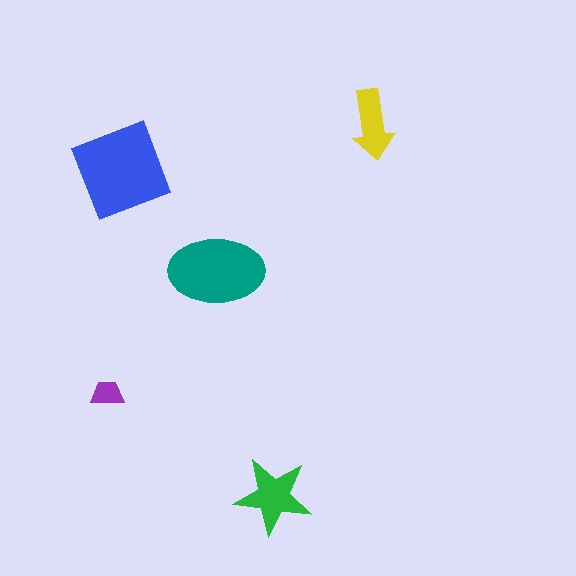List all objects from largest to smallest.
The blue square, the teal ellipse, the green star, the yellow arrow, the purple trapezoid.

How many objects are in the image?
There are 5 objects in the image.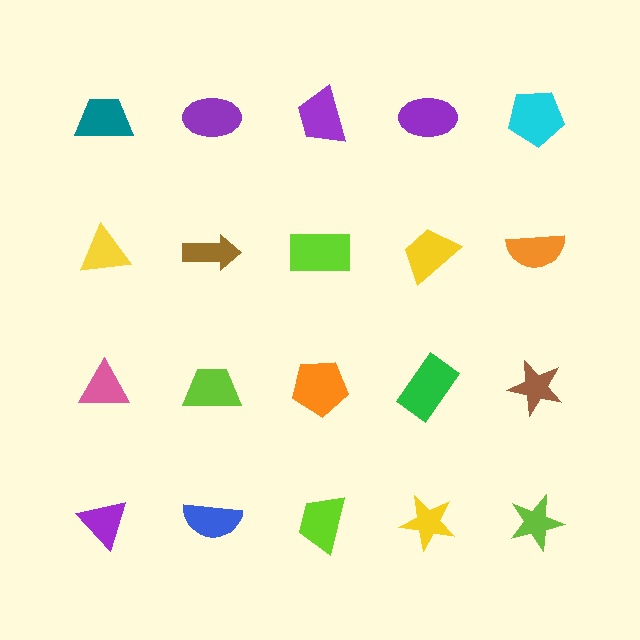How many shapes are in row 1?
5 shapes.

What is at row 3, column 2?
A lime trapezoid.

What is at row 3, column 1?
A pink triangle.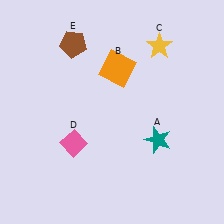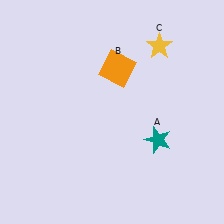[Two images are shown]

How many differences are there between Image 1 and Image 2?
There are 2 differences between the two images.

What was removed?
The pink diamond (D), the brown pentagon (E) were removed in Image 2.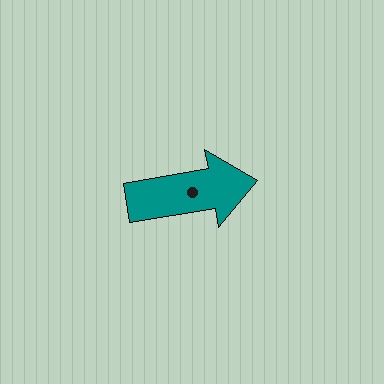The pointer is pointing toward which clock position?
Roughly 3 o'clock.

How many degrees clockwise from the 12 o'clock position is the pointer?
Approximately 80 degrees.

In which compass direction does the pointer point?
East.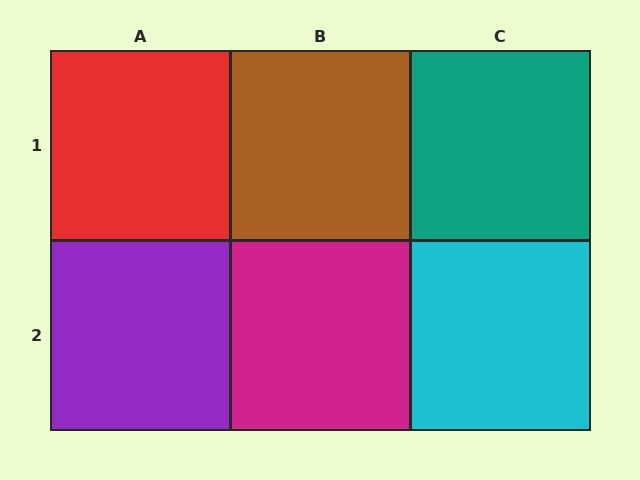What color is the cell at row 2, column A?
Purple.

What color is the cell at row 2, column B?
Magenta.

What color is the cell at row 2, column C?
Cyan.